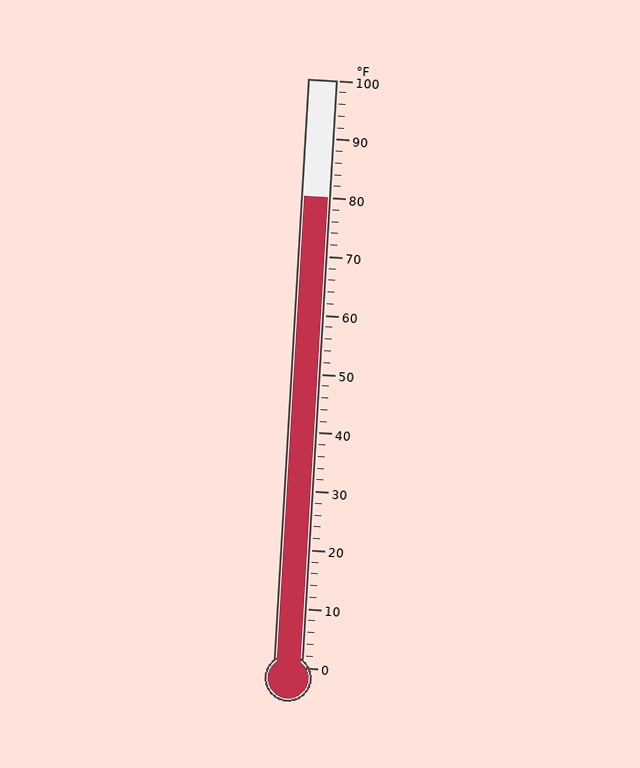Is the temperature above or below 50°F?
The temperature is above 50°F.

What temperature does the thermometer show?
The thermometer shows approximately 80°F.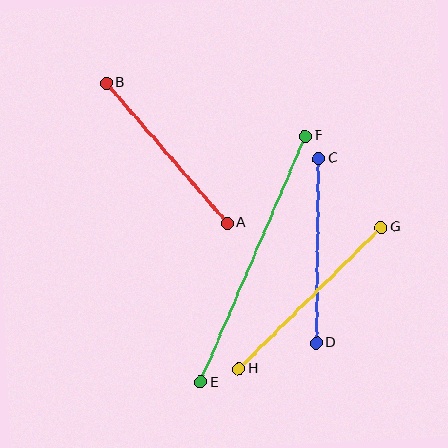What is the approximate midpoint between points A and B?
The midpoint is at approximately (167, 153) pixels.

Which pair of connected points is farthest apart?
Points E and F are farthest apart.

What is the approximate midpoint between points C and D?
The midpoint is at approximately (317, 250) pixels.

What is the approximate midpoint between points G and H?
The midpoint is at approximately (310, 298) pixels.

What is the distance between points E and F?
The distance is approximately 267 pixels.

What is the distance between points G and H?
The distance is approximately 200 pixels.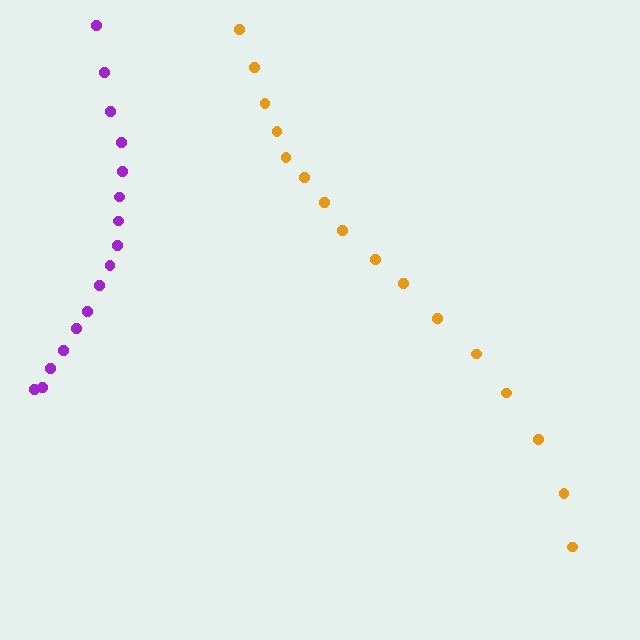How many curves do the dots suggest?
There are 2 distinct paths.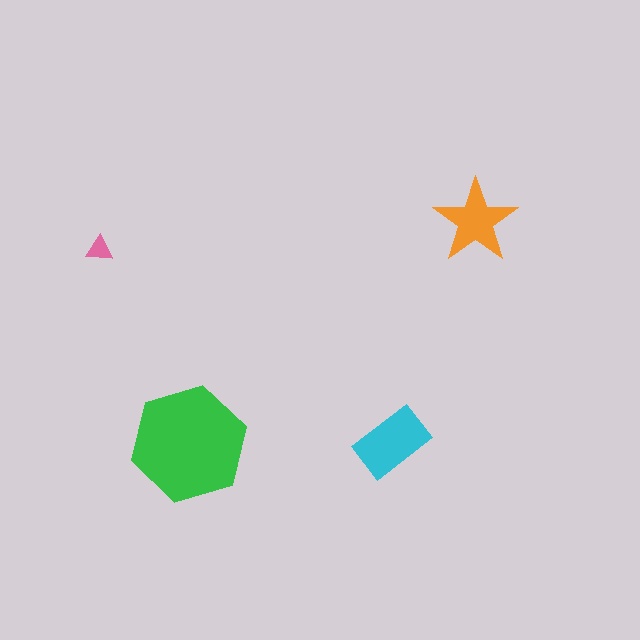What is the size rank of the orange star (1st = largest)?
3rd.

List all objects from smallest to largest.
The pink triangle, the orange star, the cyan rectangle, the green hexagon.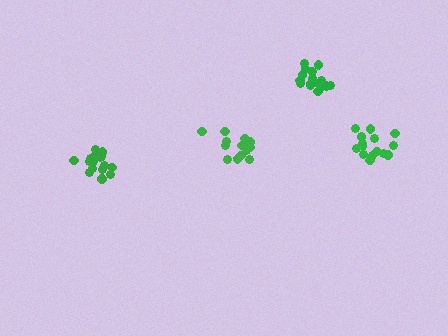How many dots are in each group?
Group 1: 13 dots, Group 2: 17 dots, Group 3: 18 dots, Group 4: 17 dots (65 total).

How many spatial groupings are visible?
There are 4 spatial groupings.